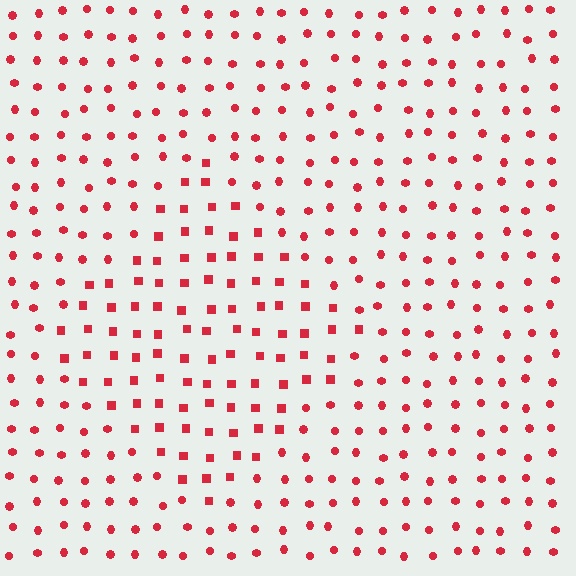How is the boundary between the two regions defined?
The boundary is defined by a change in element shape: squares inside vs. circles outside. All elements share the same color and spacing.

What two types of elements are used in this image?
The image uses squares inside the diamond region and circles outside it.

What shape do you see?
I see a diamond.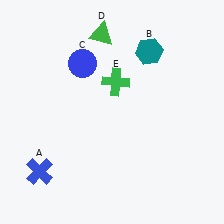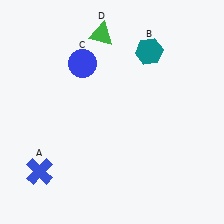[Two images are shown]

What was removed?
The green cross (E) was removed in Image 2.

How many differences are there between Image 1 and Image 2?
There is 1 difference between the two images.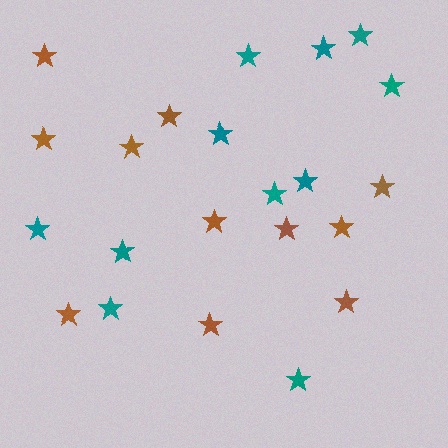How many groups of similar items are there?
There are 2 groups: one group of brown stars (11) and one group of teal stars (11).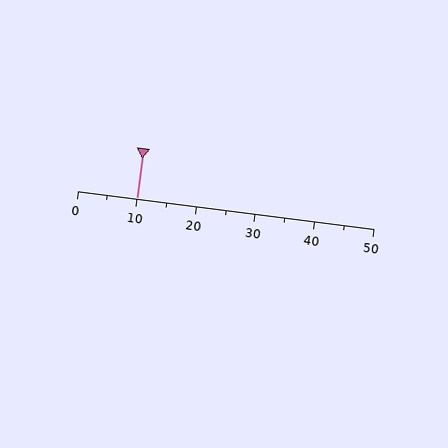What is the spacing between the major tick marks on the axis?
The major ticks are spaced 10 apart.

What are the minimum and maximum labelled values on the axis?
The axis runs from 0 to 50.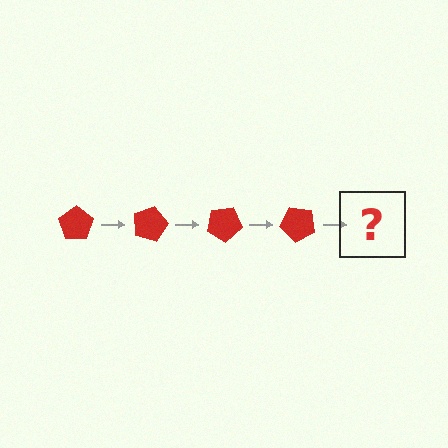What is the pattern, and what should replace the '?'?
The pattern is that the pentagon rotates 15 degrees each step. The '?' should be a red pentagon rotated 60 degrees.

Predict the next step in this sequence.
The next step is a red pentagon rotated 60 degrees.